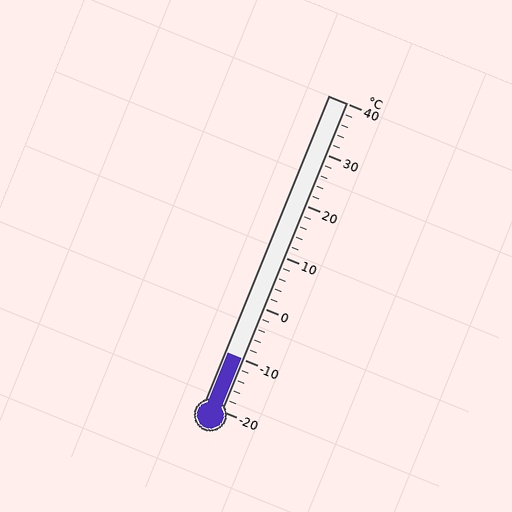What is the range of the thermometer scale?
The thermometer scale ranges from -20°C to 40°C.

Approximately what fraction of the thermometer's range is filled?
The thermometer is filled to approximately 15% of its range.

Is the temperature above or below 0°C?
The temperature is below 0°C.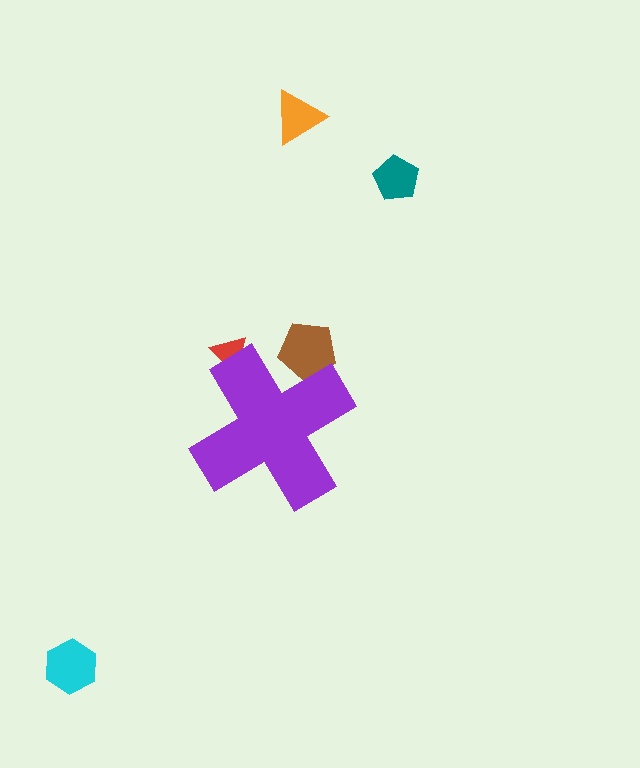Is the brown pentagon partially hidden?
Yes, the brown pentagon is partially hidden behind the purple cross.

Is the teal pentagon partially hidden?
No, the teal pentagon is fully visible.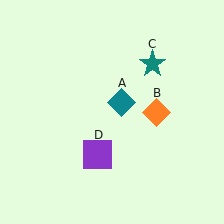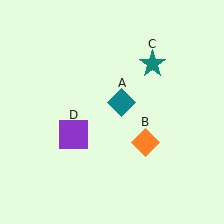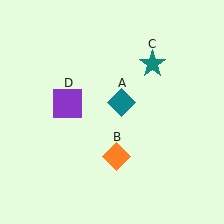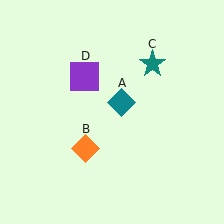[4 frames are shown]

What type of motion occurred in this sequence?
The orange diamond (object B), purple square (object D) rotated clockwise around the center of the scene.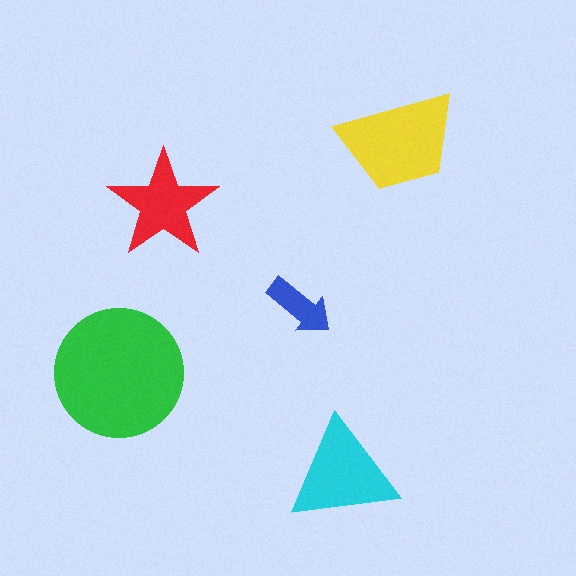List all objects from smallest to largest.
The blue arrow, the red star, the cyan triangle, the yellow trapezoid, the green circle.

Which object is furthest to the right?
The yellow trapezoid is rightmost.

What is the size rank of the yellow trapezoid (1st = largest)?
2nd.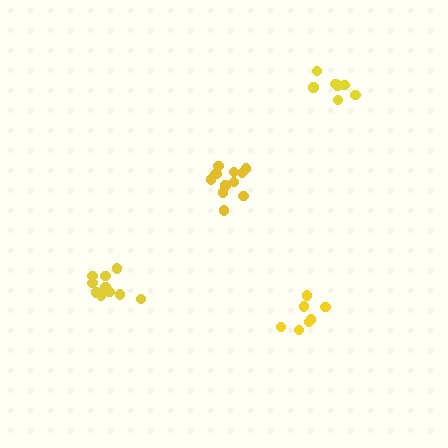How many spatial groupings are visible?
There are 4 spatial groupings.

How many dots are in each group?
Group 1: 7 dots, Group 2: 10 dots, Group 3: 12 dots, Group 4: 7 dots (36 total).